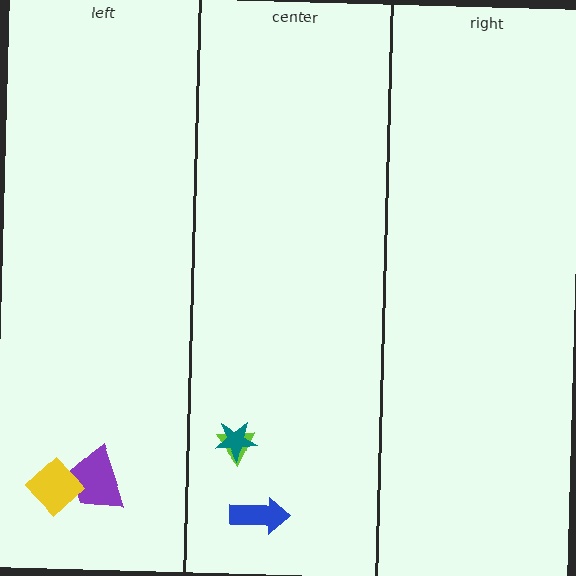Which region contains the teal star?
The center region.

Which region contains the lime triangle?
The center region.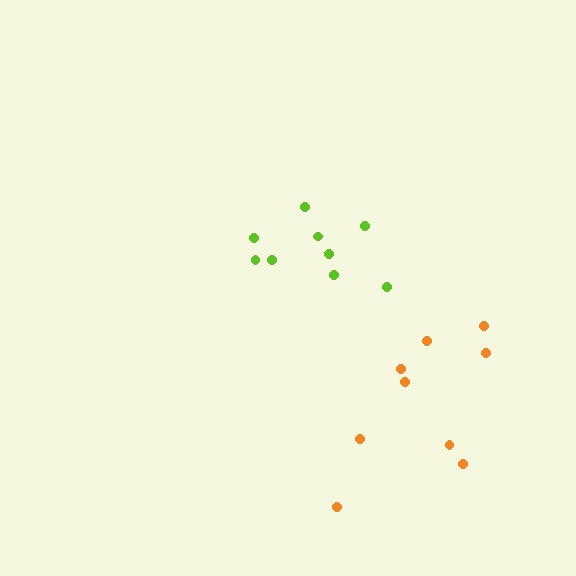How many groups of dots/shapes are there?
There are 2 groups.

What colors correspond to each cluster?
The clusters are colored: lime, orange.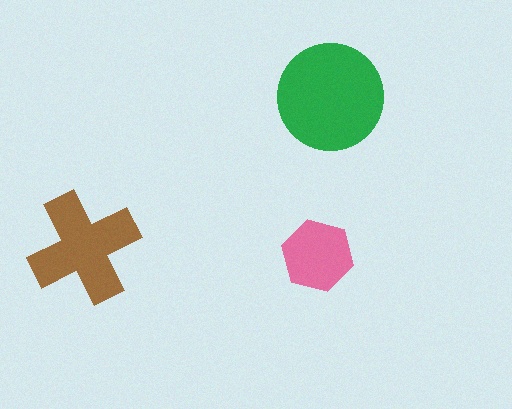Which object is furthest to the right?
The green circle is rightmost.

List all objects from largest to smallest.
The green circle, the brown cross, the pink hexagon.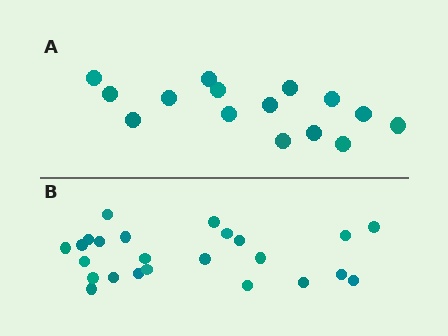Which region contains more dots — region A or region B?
Region B (the bottom region) has more dots.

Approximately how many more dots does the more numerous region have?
Region B has roughly 8 or so more dots than region A.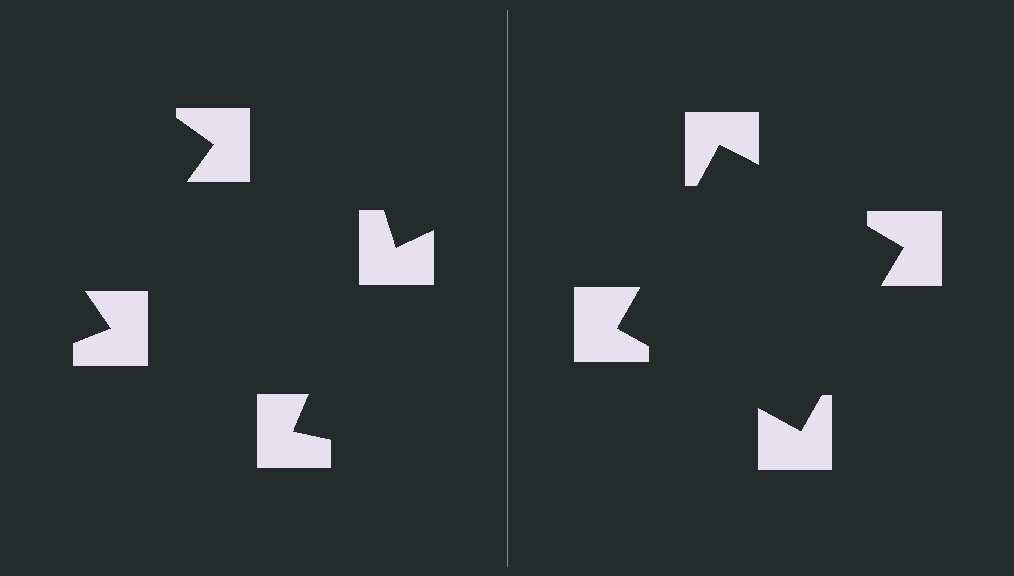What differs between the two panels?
The notched squares are positioned identically on both sides; only the wedge orientations differ. On the right they align to a square; on the left they are misaligned.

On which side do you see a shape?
An illusory square appears on the right side. On the left side the wedge cuts are rotated, so no coherent shape forms.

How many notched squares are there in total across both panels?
8 — 4 on each side.